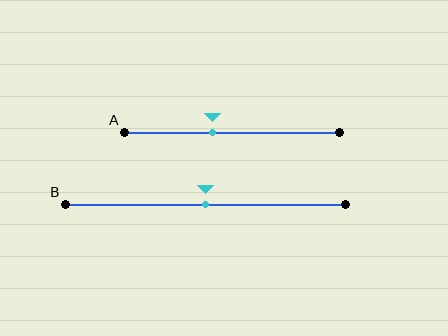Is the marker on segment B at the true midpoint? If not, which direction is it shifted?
Yes, the marker on segment B is at the true midpoint.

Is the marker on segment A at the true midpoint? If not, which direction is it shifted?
No, the marker on segment A is shifted to the left by about 9% of the segment length.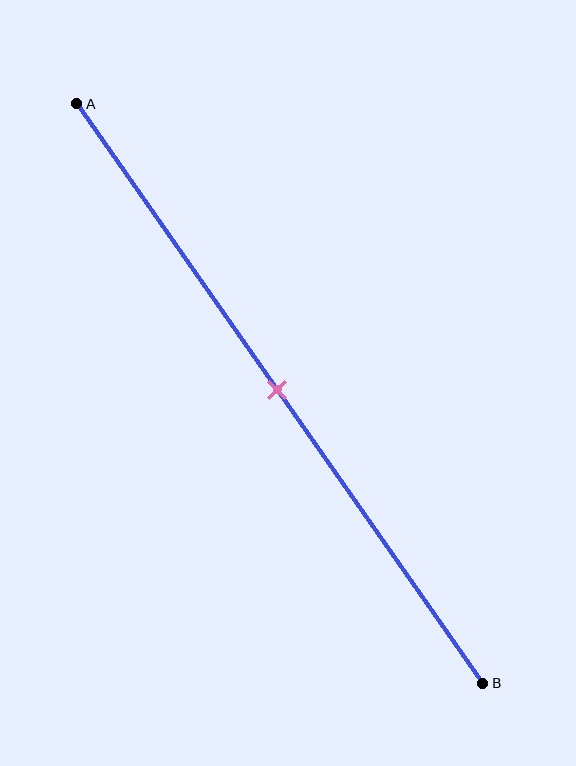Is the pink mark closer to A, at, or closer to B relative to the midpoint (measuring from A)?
The pink mark is approximately at the midpoint of segment AB.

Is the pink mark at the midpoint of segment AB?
Yes, the mark is approximately at the midpoint.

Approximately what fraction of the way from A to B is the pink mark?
The pink mark is approximately 50% of the way from A to B.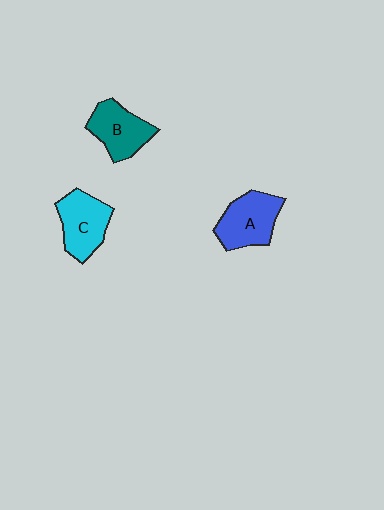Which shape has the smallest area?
Shape B (teal).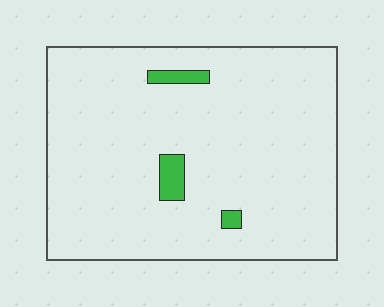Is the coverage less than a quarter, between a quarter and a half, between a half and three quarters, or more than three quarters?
Less than a quarter.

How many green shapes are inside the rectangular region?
3.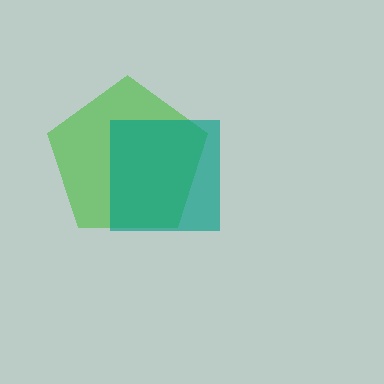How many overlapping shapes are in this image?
There are 2 overlapping shapes in the image.